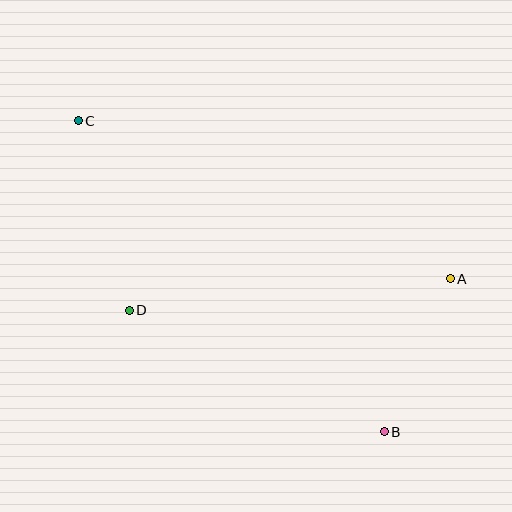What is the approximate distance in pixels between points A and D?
The distance between A and D is approximately 322 pixels.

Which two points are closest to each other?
Points A and B are closest to each other.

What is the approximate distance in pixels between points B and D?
The distance between B and D is approximately 282 pixels.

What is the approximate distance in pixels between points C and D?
The distance between C and D is approximately 196 pixels.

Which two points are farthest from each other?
Points B and C are farthest from each other.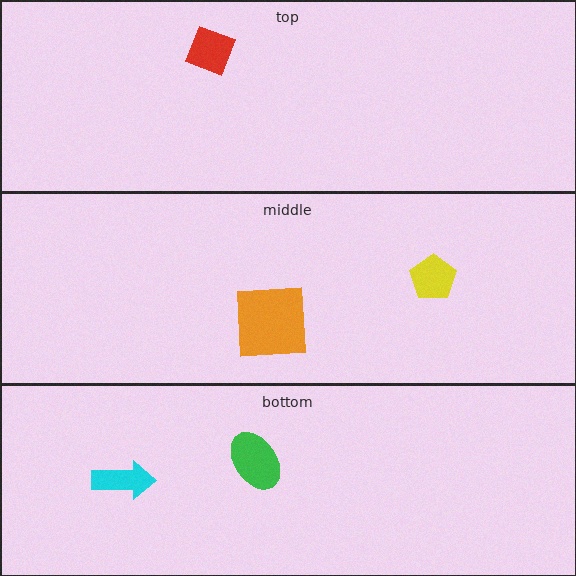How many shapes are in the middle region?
2.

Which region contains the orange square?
The middle region.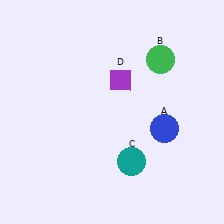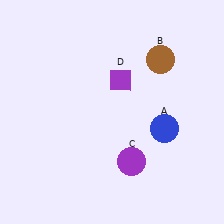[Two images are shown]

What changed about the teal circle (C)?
In Image 1, C is teal. In Image 2, it changed to purple.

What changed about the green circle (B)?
In Image 1, B is green. In Image 2, it changed to brown.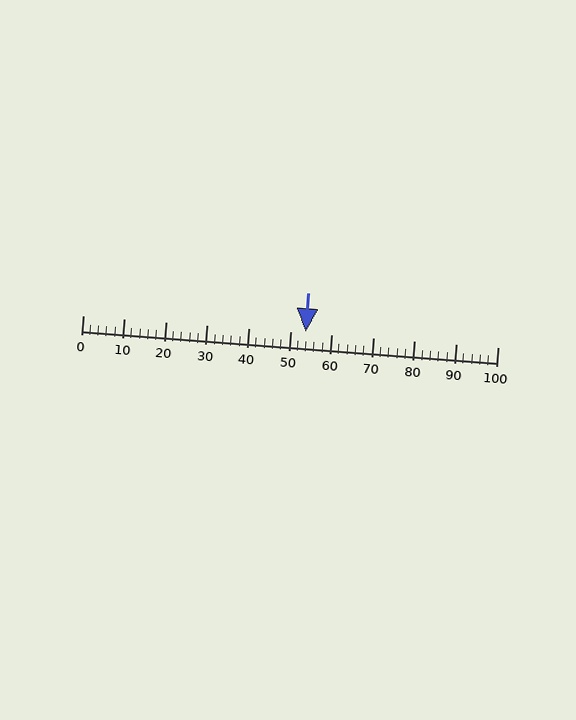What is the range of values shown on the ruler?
The ruler shows values from 0 to 100.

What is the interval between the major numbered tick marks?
The major tick marks are spaced 10 units apart.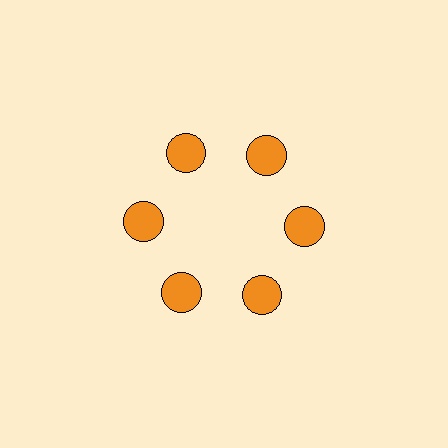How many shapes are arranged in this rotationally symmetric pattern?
There are 6 shapes, arranged in 6 groups of 1.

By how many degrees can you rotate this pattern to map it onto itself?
The pattern maps onto itself every 60 degrees of rotation.